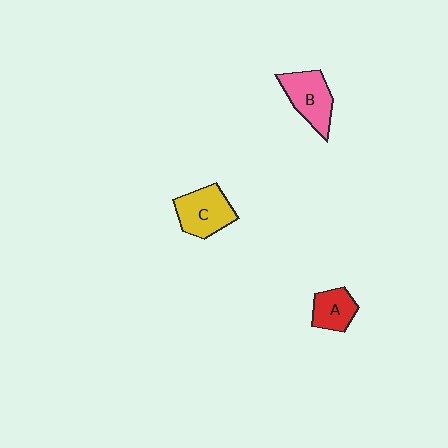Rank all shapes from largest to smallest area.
From largest to smallest: C (yellow), B (pink), A (red).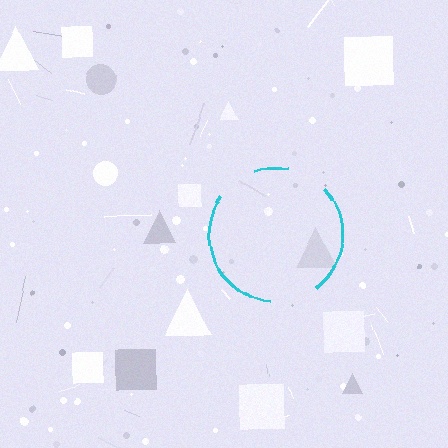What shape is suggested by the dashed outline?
The dashed outline suggests a circle.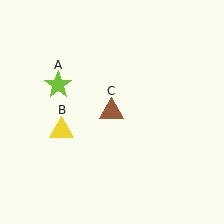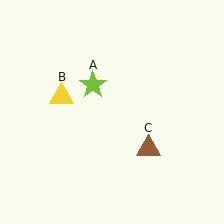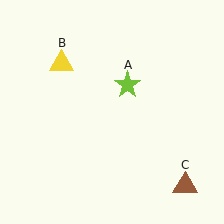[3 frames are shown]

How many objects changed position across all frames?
3 objects changed position: lime star (object A), yellow triangle (object B), brown triangle (object C).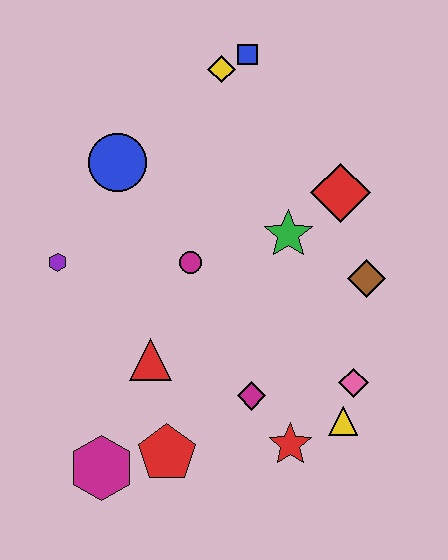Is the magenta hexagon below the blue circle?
Yes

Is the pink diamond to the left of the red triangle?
No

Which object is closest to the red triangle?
The red pentagon is closest to the red triangle.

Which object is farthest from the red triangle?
The blue square is farthest from the red triangle.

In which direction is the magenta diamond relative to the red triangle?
The magenta diamond is to the right of the red triangle.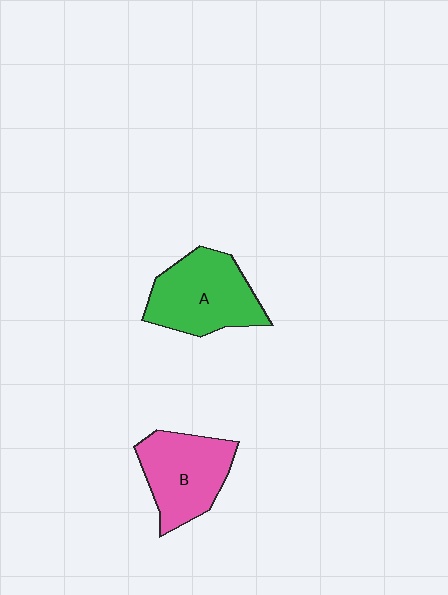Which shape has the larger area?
Shape A (green).